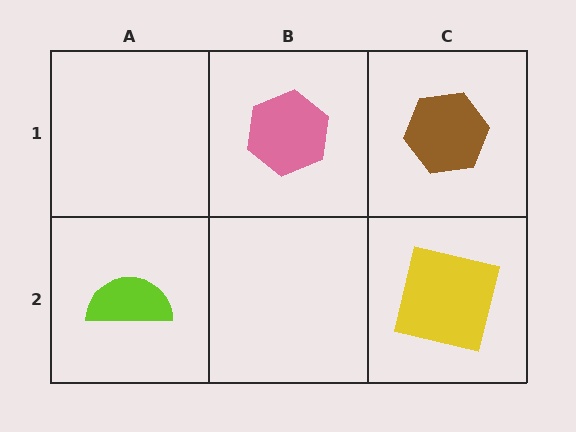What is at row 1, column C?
A brown hexagon.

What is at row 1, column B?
A pink hexagon.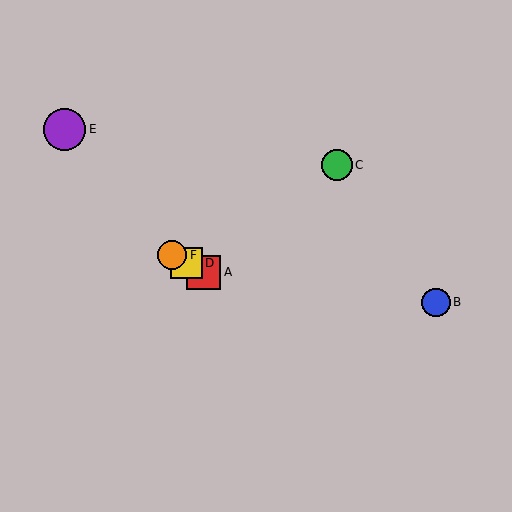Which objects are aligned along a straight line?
Objects A, D, F are aligned along a straight line.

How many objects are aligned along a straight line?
3 objects (A, D, F) are aligned along a straight line.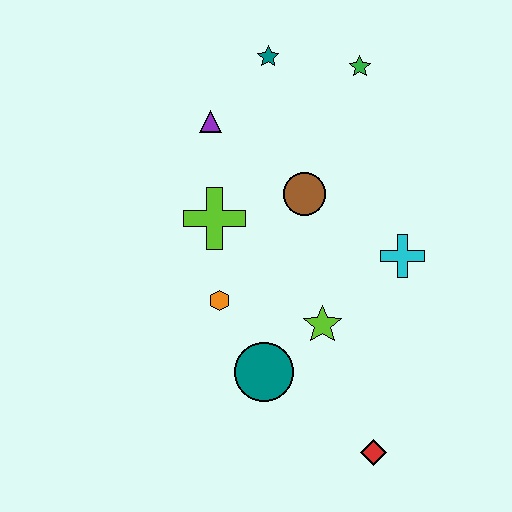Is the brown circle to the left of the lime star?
Yes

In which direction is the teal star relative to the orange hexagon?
The teal star is above the orange hexagon.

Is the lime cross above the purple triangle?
No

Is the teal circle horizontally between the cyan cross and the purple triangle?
Yes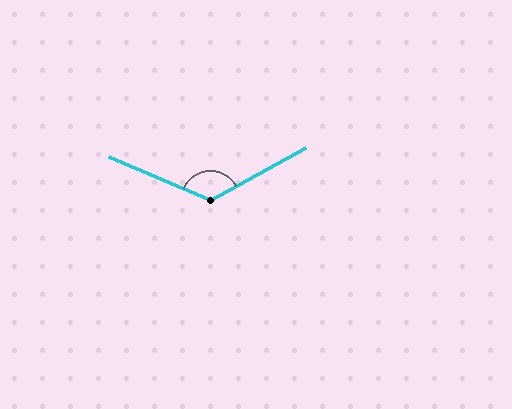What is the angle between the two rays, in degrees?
Approximately 128 degrees.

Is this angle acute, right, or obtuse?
It is obtuse.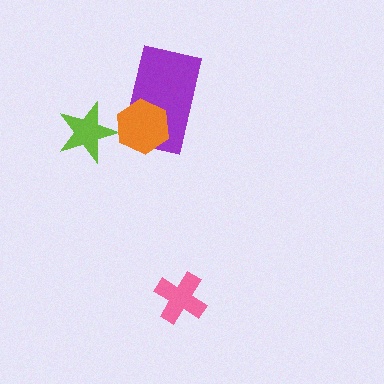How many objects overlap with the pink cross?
0 objects overlap with the pink cross.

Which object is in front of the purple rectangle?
The orange hexagon is in front of the purple rectangle.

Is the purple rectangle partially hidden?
Yes, it is partially covered by another shape.